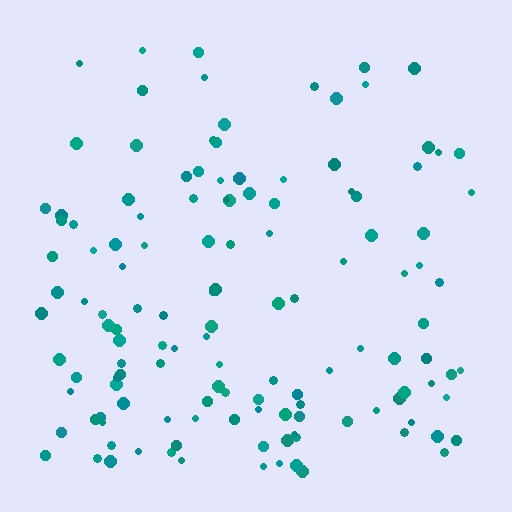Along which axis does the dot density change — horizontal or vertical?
Vertical.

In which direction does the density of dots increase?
From top to bottom, with the bottom side densest.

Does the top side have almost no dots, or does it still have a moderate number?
Still a moderate number, just noticeably fewer than the bottom.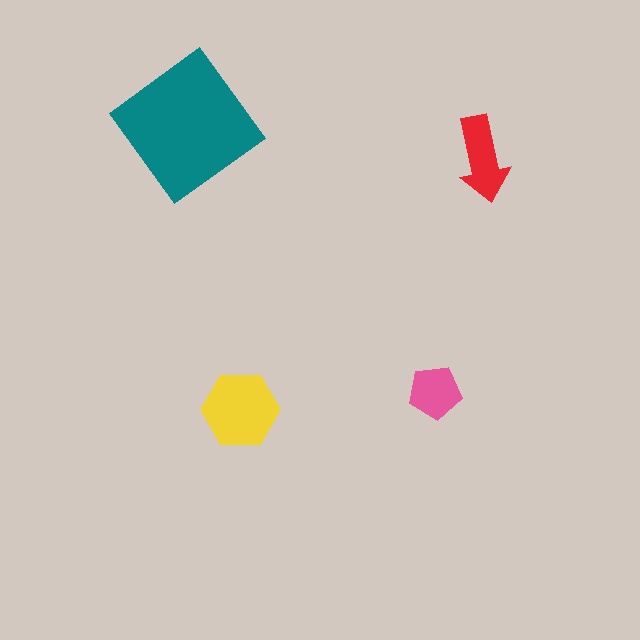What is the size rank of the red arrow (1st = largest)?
3rd.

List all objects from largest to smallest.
The teal diamond, the yellow hexagon, the red arrow, the pink pentagon.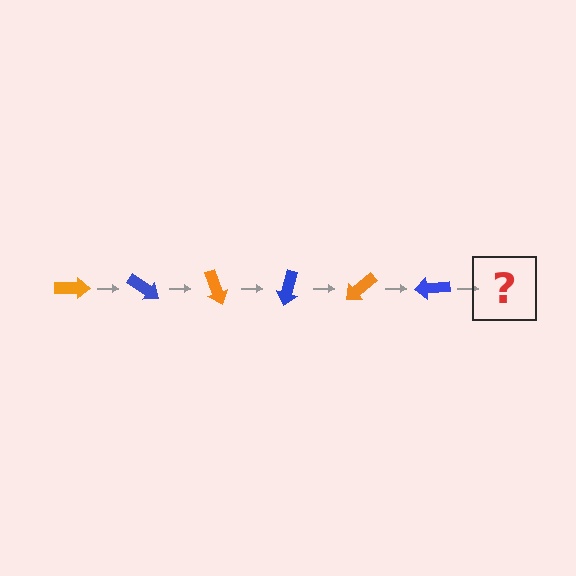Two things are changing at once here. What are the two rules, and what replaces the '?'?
The two rules are that it rotates 35 degrees each step and the color cycles through orange and blue. The '?' should be an orange arrow, rotated 210 degrees from the start.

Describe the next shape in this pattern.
It should be an orange arrow, rotated 210 degrees from the start.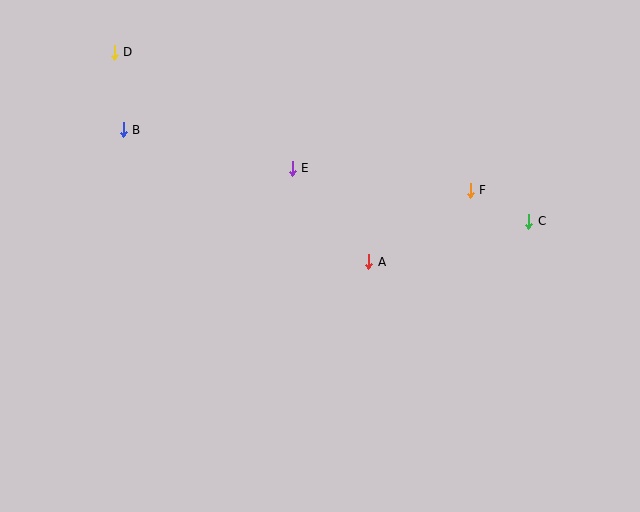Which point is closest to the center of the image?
Point A at (369, 262) is closest to the center.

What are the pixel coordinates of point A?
Point A is at (369, 262).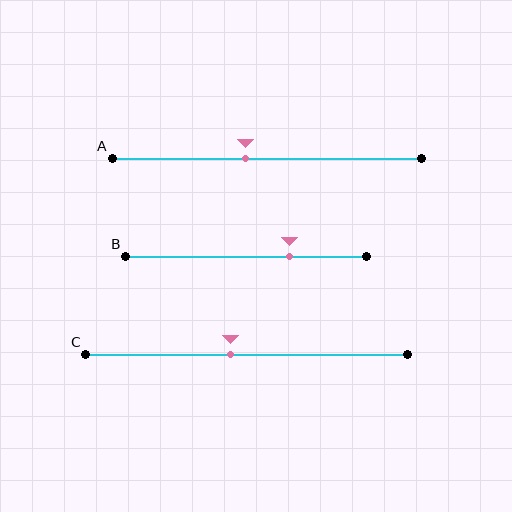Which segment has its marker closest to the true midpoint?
Segment C has its marker closest to the true midpoint.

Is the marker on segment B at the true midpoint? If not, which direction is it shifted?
No, the marker on segment B is shifted to the right by about 18% of the segment length.